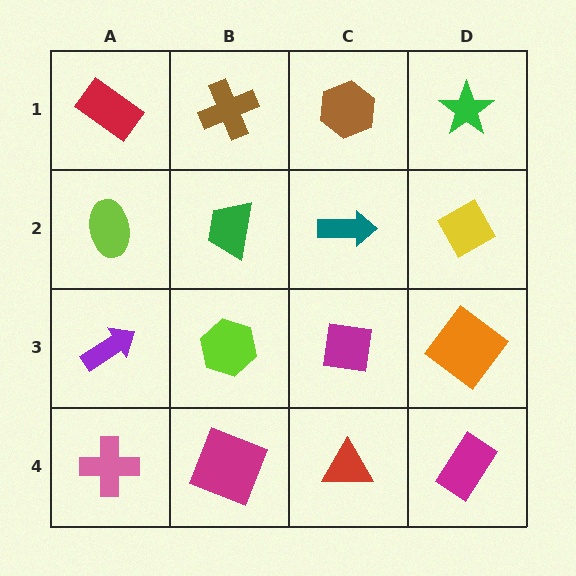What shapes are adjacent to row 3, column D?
A yellow diamond (row 2, column D), a magenta rectangle (row 4, column D), a magenta square (row 3, column C).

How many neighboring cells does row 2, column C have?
4.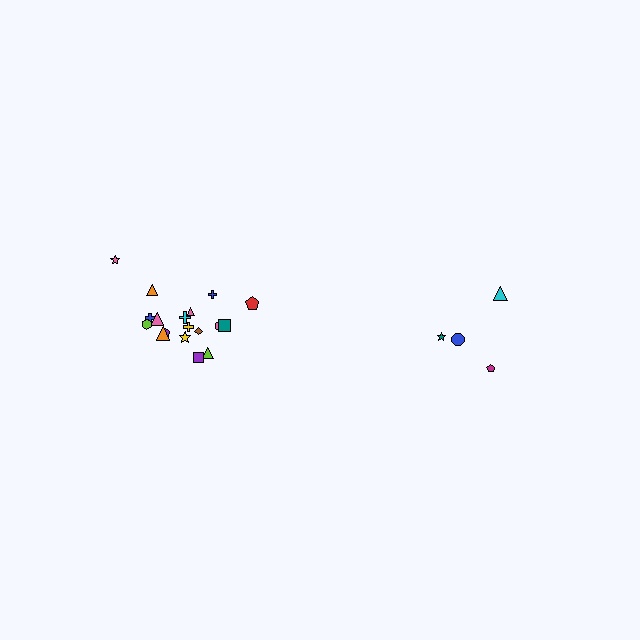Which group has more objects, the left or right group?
The left group.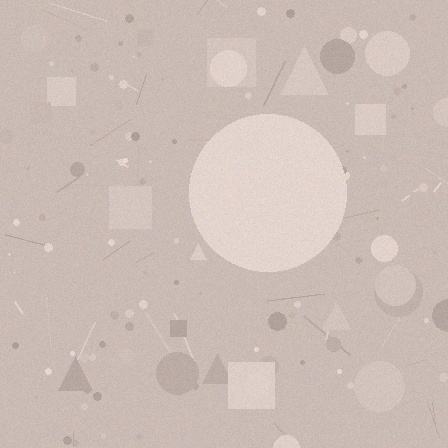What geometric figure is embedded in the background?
A circle is embedded in the background.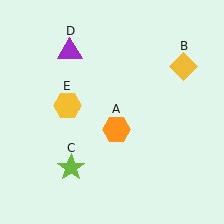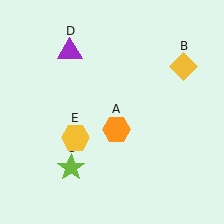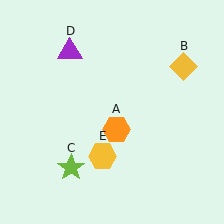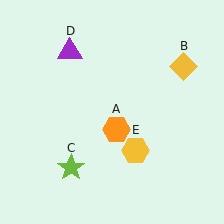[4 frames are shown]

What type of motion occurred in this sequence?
The yellow hexagon (object E) rotated counterclockwise around the center of the scene.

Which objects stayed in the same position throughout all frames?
Orange hexagon (object A) and yellow diamond (object B) and lime star (object C) and purple triangle (object D) remained stationary.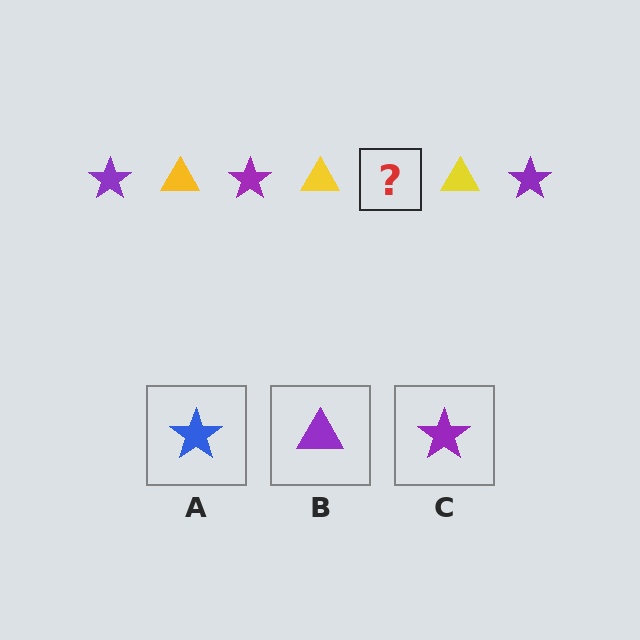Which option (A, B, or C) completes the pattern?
C.